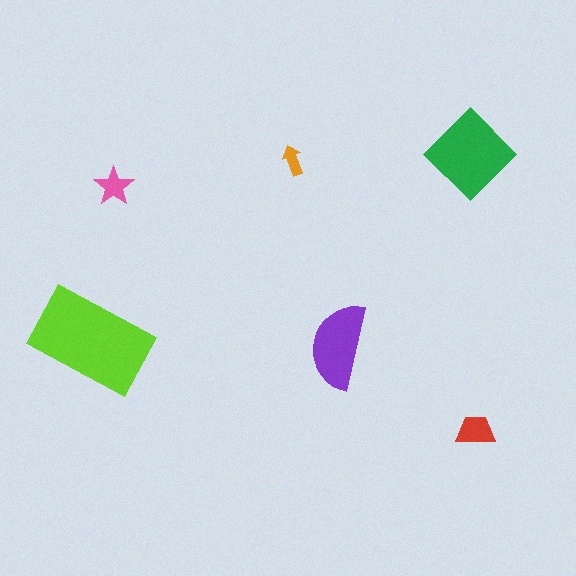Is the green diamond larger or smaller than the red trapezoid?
Larger.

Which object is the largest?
The lime rectangle.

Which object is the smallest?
The orange arrow.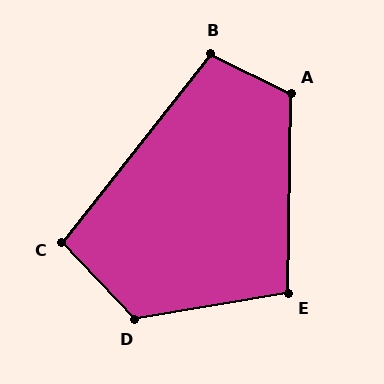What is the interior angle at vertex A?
Approximately 116 degrees (obtuse).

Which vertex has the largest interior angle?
D, at approximately 124 degrees.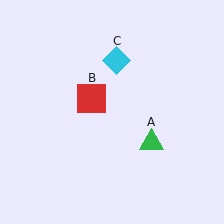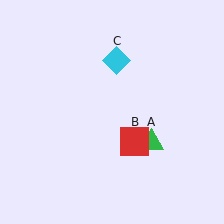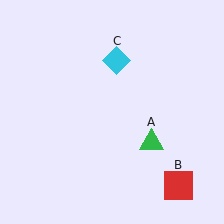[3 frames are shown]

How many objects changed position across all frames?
1 object changed position: red square (object B).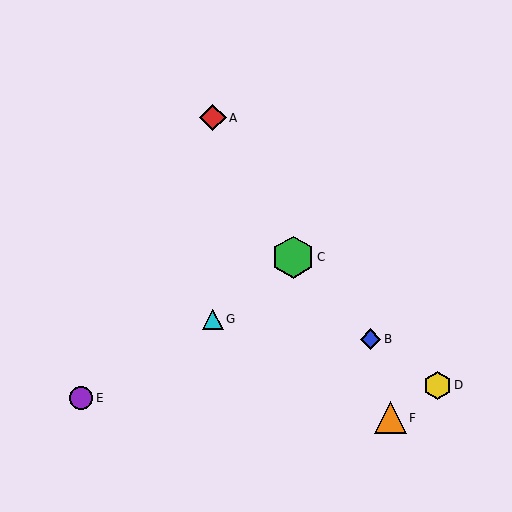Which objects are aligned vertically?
Objects A, G are aligned vertically.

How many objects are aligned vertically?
2 objects (A, G) are aligned vertically.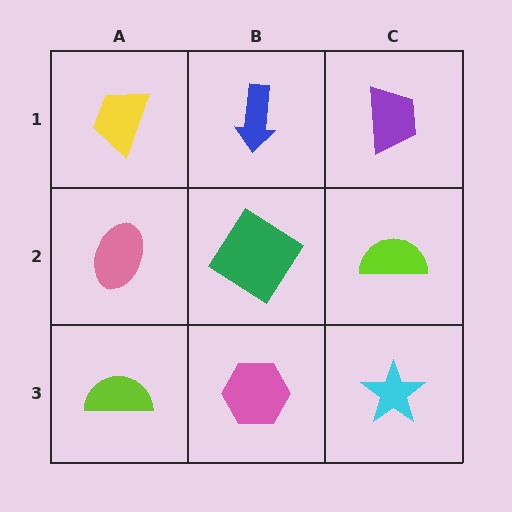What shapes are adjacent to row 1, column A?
A pink ellipse (row 2, column A), a blue arrow (row 1, column B).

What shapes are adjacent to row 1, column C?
A lime semicircle (row 2, column C), a blue arrow (row 1, column B).